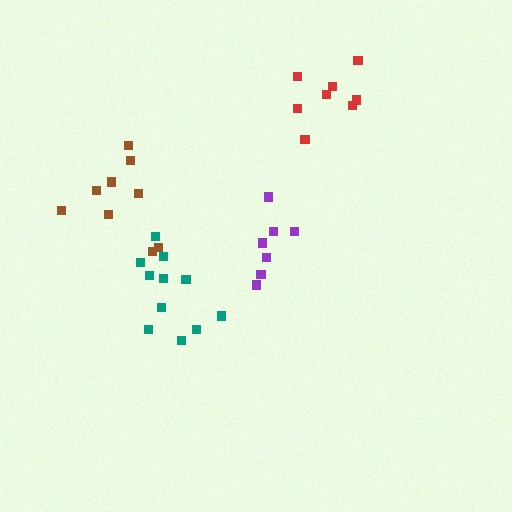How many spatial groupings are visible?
There are 4 spatial groupings.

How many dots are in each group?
Group 1: 7 dots, Group 2: 10 dots, Group 3: 11 dots, Group 4: 8 dots (36 total).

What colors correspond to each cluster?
The clusters are colored: purple, brown, teal, red.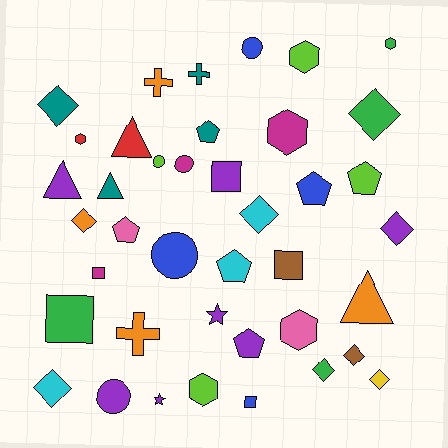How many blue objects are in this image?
There are 4 blue objects.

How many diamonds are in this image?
There are 9 diamonds.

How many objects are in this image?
There are 40 objects.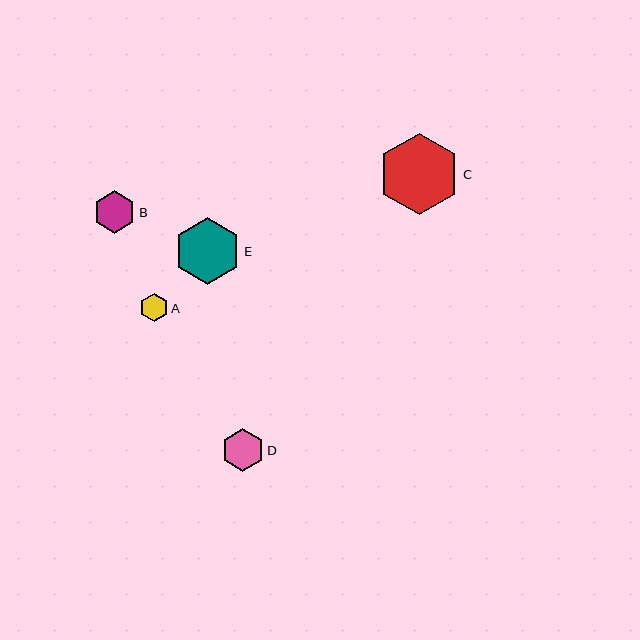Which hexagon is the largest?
Hexagon C is the largest with a size of approximately 82 pixels.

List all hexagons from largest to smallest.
From largest to smallest: C, E, D, B, A.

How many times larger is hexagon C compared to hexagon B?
Hexagon C is approximately 1.9 times the size of hexagon B.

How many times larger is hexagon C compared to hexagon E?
Hexagon C is approximately 1.2 times the size of hexagon E.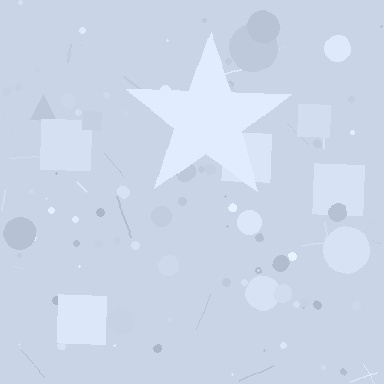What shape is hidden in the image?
A star is hidden in the image.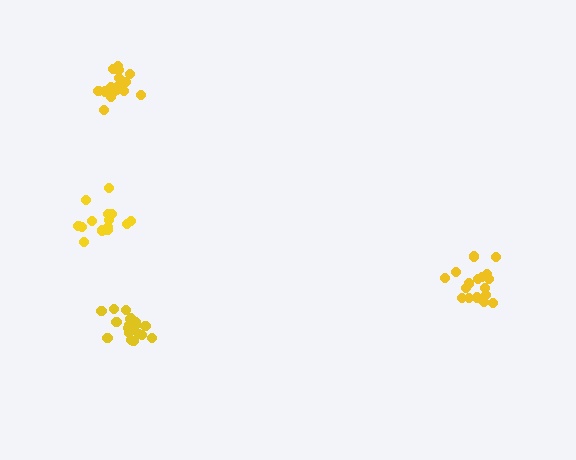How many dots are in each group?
Group 1: 20 dots, Group 2: 14 dots, Group 3: 18 dots, Group 4: 19 dots (71 total).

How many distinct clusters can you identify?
There are 4 distinct clusters.